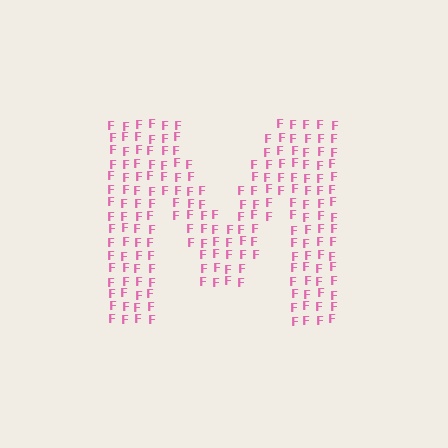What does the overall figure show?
The overall figure shows the letter M.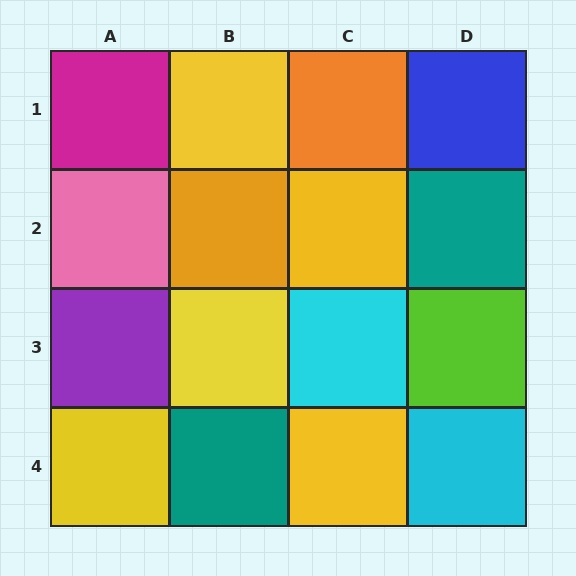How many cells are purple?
1 cell is purple.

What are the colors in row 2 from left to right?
Pink, orange, yellow, teal.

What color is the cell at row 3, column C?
Cyan.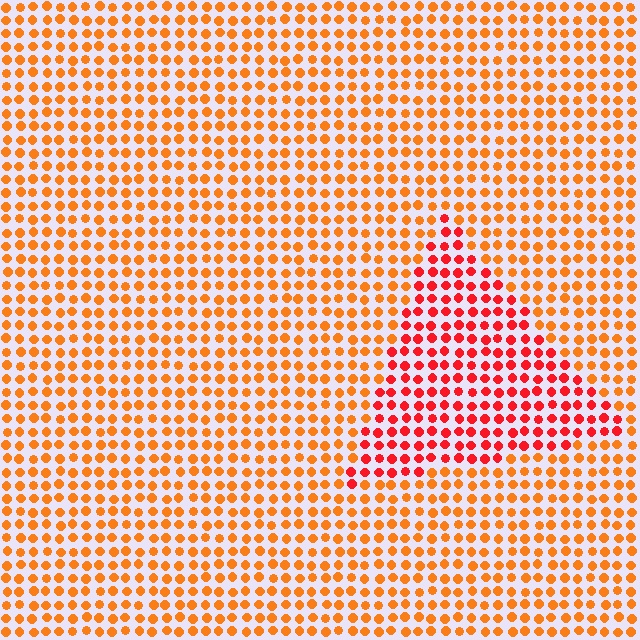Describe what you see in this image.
The image is filled with small orange elements in a uniform arrangement. A triangle-shaped region is visible where the elements are tinted to a slightly different hue, forming a subtle color boundary.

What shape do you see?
I see a triangle.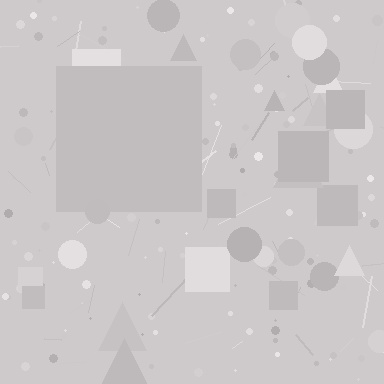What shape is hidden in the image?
A square is hidden in the image.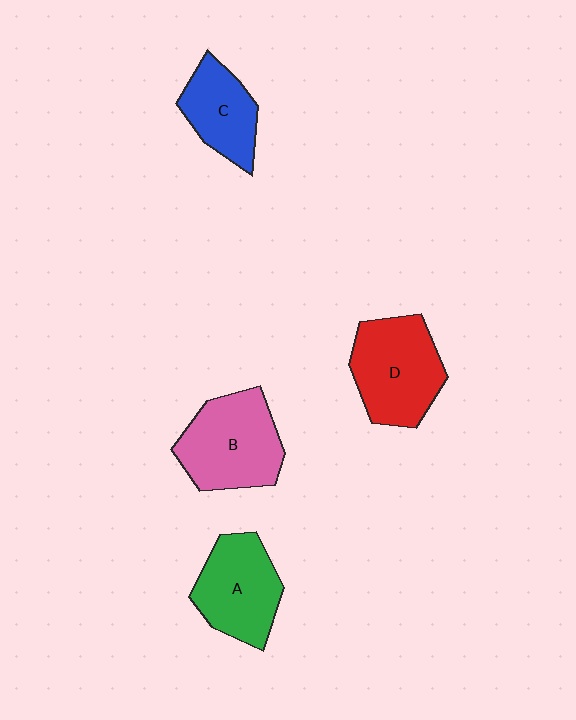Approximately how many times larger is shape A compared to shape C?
Approximately 1.3 times.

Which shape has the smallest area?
Shape C (blue).